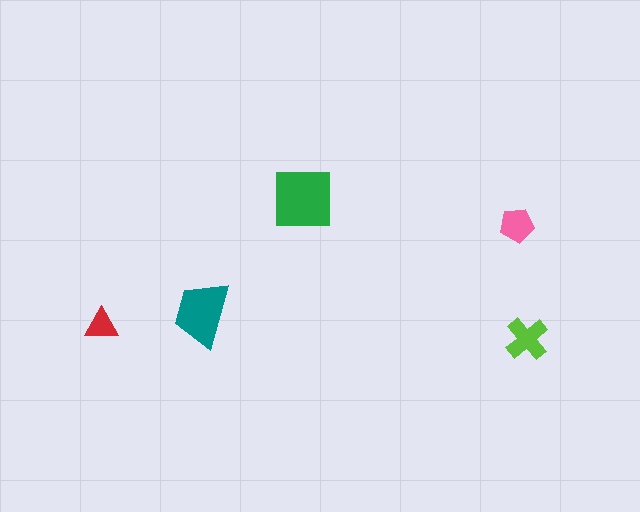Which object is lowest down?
The lime cross is bottommost.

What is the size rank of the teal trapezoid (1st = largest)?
2nd.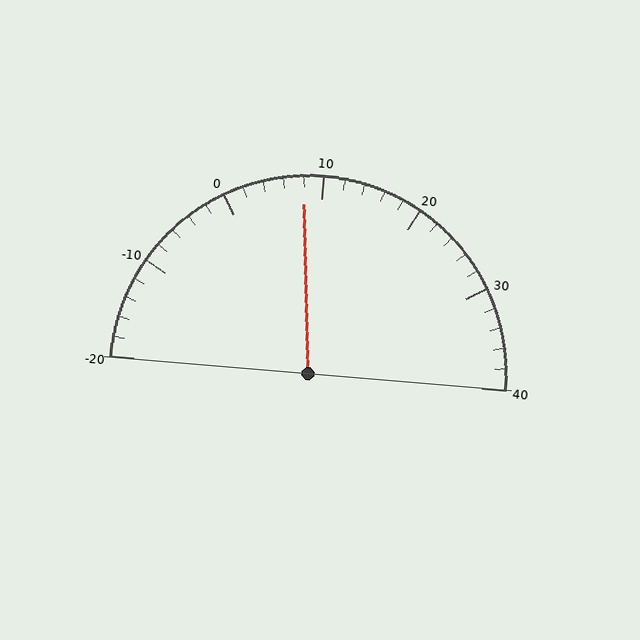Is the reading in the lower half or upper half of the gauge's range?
The reading is in the lower half of the range (-20 to 40).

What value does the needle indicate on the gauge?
The needle indicates approximately 8.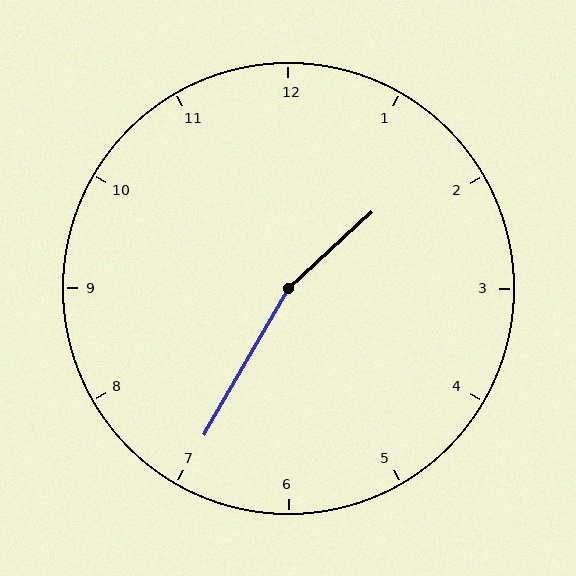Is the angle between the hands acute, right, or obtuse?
It is obtuse.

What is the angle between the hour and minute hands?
Approximately 162 degrees.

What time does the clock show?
1:35.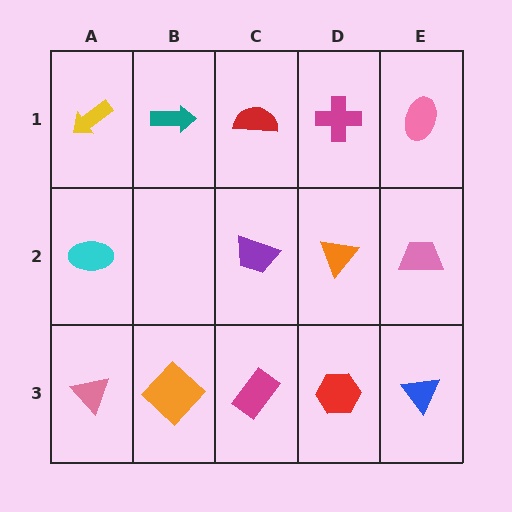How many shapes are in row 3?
5 shapes.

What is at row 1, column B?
A teal arrow.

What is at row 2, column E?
A pink trapezoid.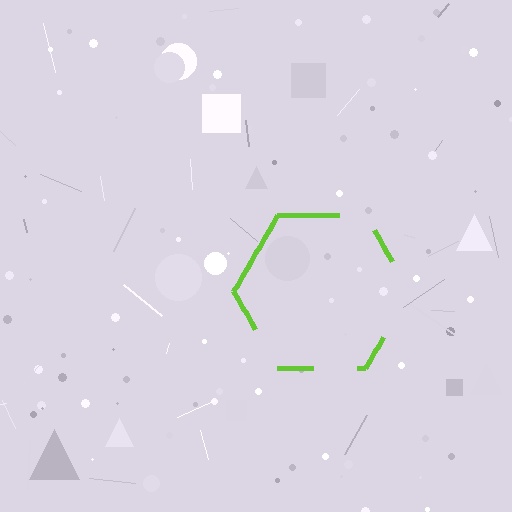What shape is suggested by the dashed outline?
The dashed outline suggests a hexagon.